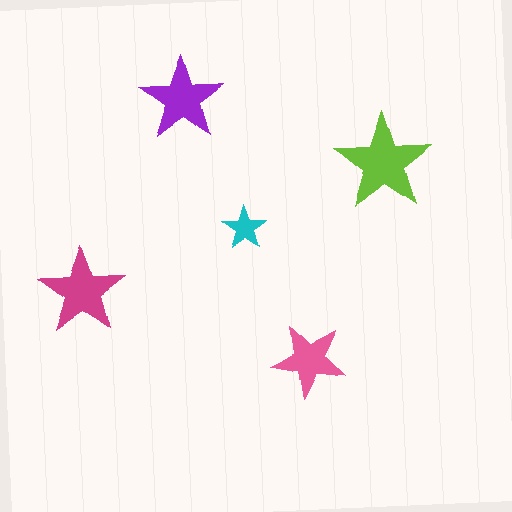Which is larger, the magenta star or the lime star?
The lime one.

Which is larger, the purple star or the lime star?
The lime one.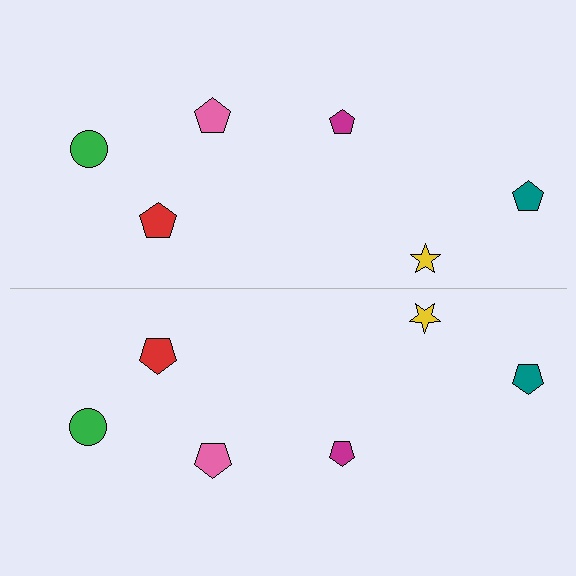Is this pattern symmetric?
Yes, this pattern has bilateral (reflection) symmetry.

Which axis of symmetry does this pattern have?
The pattern has a horizontal axis of symmetry running through the center of the image.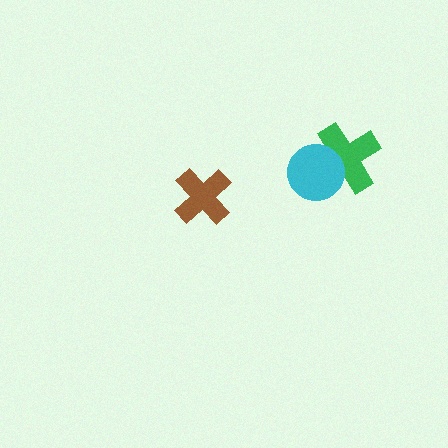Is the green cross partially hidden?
Yes, it is partially covered by another shape.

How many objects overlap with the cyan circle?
1 object overlaps with the cyan circle.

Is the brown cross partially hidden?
No, no other shape covers it.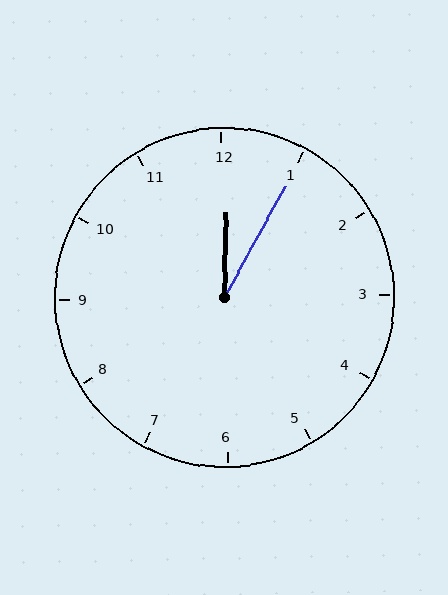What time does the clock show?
12:05.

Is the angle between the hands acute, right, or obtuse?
It is acute.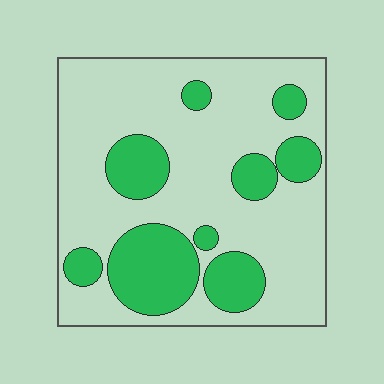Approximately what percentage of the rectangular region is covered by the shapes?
Approximately 30%.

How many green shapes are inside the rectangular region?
9.